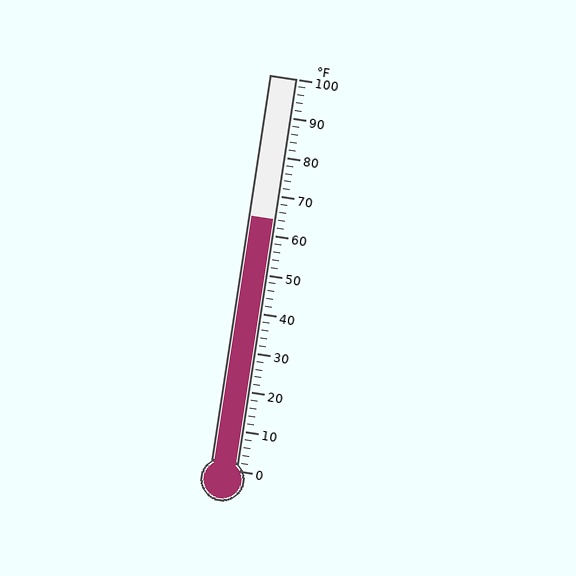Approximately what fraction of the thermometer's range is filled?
The thermometer is filled to approximately 65% of its range.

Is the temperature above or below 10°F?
The temperature is above 10°F.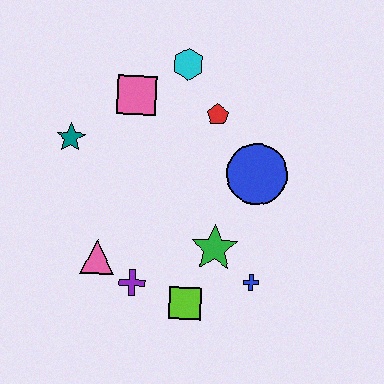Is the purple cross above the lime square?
Yes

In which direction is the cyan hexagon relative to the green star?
The cyan hexagon is above the green star.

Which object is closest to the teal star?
The pink square is closest to the teal star.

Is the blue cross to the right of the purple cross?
Yes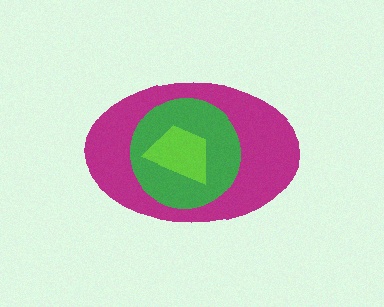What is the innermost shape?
The lime trapezoid.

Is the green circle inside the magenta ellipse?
Yes.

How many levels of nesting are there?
3.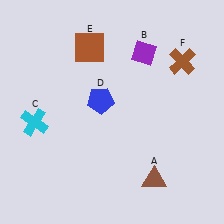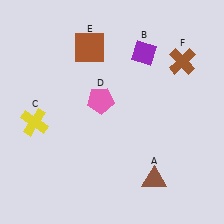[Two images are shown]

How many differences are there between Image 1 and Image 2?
There are 2 differences between the two images.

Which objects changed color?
C changed from cyan to yellow. D changed from blue to pink.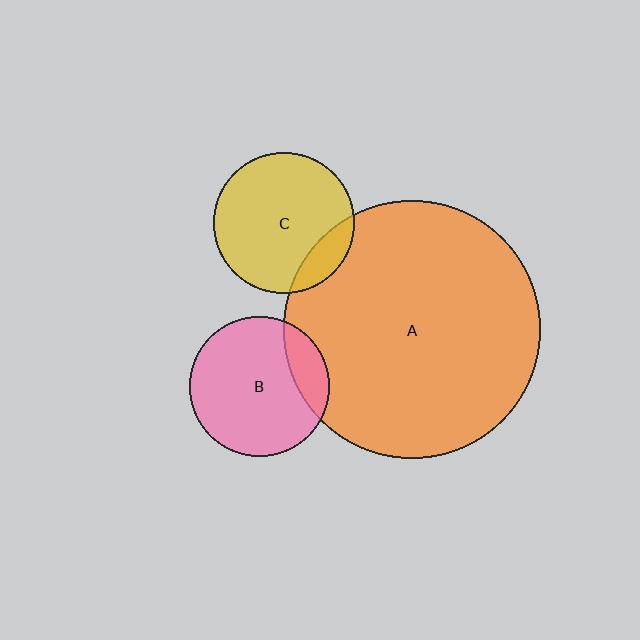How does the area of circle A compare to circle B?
Approximately 3.4 times.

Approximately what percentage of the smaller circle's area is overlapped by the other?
Approximately 15%.